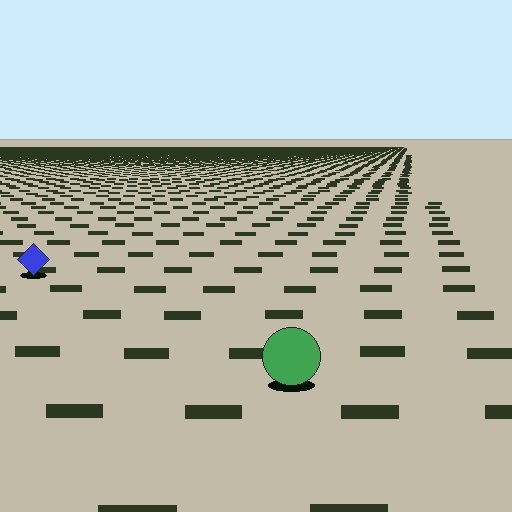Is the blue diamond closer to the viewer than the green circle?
No. The green circle is closer — you can tell from the texture gradient: the ground texture is coarser near it.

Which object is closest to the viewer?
The green circle is closest. The texture marks near it are larger and more spread out.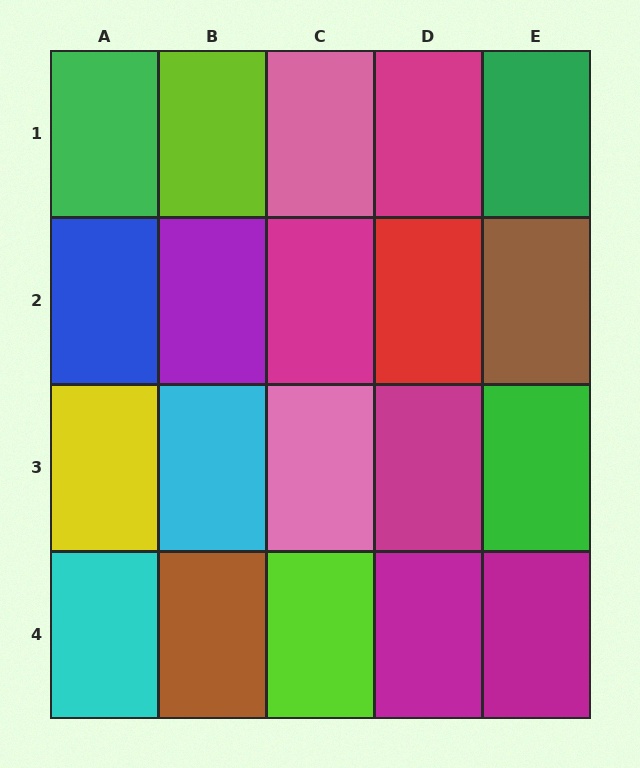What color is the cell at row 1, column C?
Pink.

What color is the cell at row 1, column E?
Green.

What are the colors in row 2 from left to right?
Blue, purple, magenta, red, brown.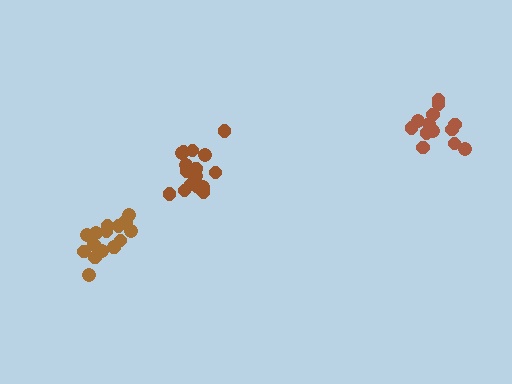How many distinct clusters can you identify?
There are 3 distinct clusters.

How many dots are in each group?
Group 1: 16 dots, Group 2: 13 dots, Group 3: 17 dots (46 total).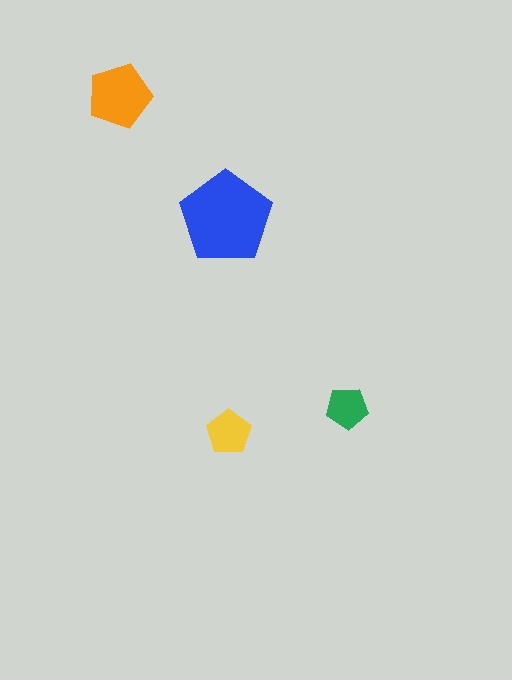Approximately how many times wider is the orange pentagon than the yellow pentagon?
About 1.5 times wider.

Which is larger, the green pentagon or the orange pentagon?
The orange one.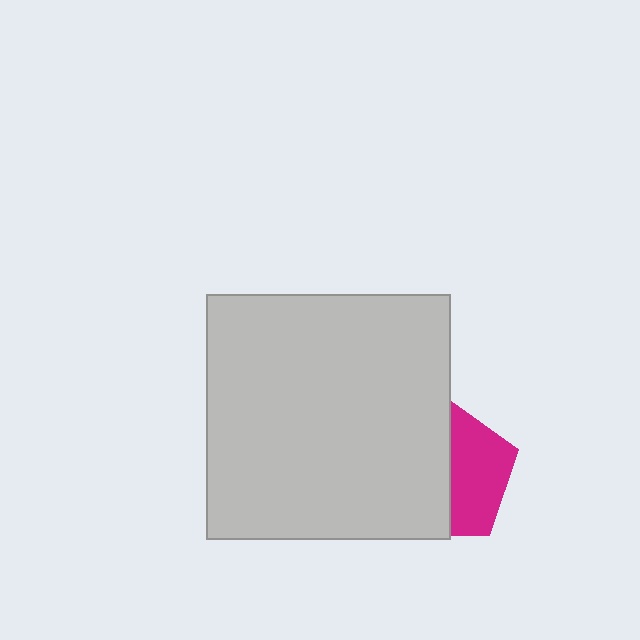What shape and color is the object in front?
The object in front is a light gray square.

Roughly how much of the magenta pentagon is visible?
A small part of it is visible (roughly 43%).